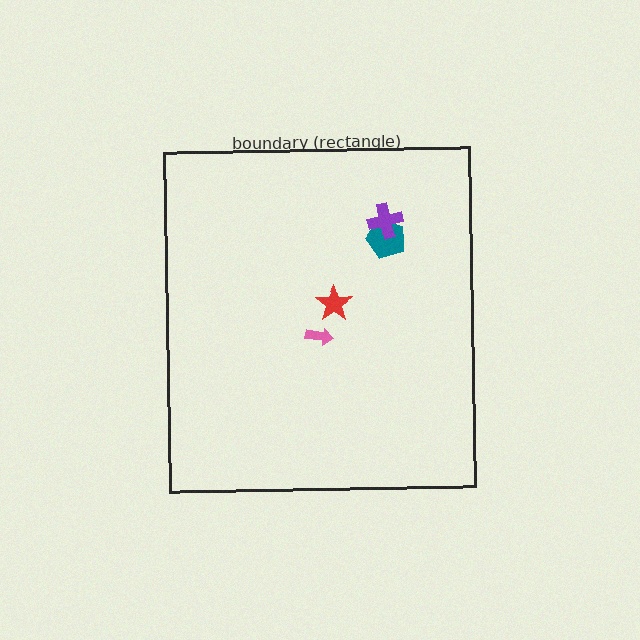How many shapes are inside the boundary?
4 inside, 0 outside.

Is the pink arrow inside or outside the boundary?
Inside.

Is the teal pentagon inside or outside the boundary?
Inside.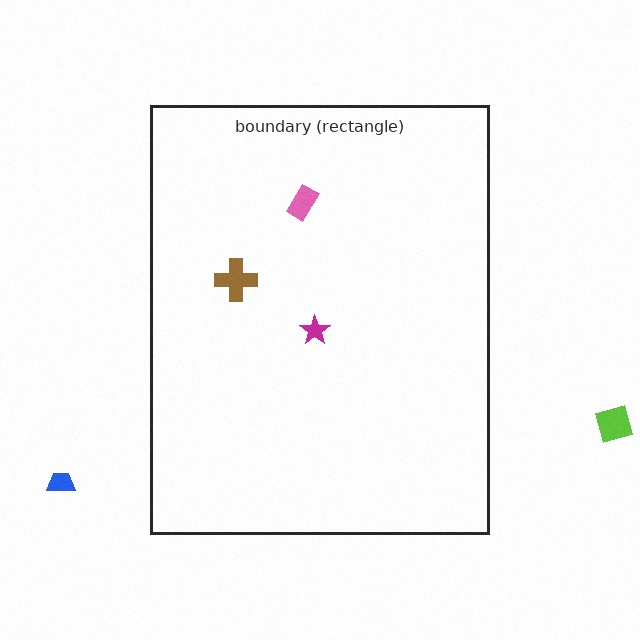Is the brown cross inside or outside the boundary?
Inside.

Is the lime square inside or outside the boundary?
Outside.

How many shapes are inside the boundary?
3 inside, 2 outside.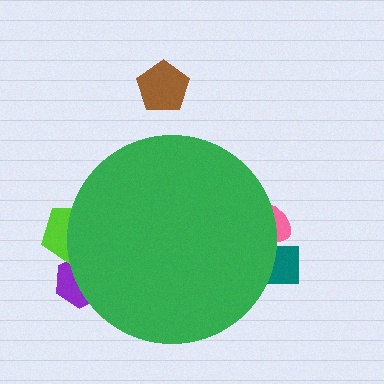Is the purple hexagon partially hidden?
Yes, the purple hexagon is partially hidden behind the green circle.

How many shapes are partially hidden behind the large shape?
4 shapes are partially hidden.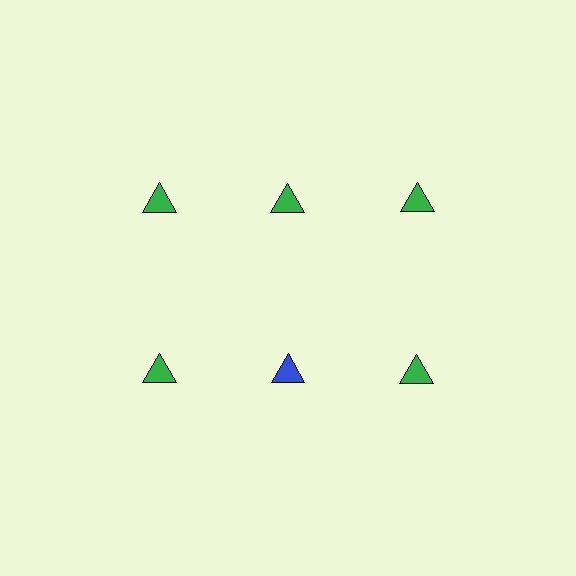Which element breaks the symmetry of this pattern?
The blue triangle in the second row, second from left column breaks the symmetry. All other shapes are green triangles.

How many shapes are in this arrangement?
There are 6 shapes arranged in a grid pattern.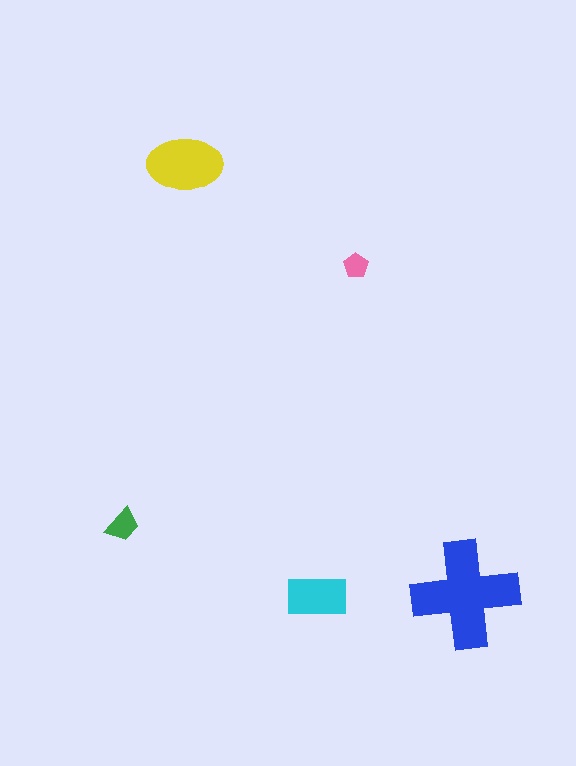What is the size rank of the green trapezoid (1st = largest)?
4th.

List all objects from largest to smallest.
The blue cross, the yellow ellipse, the cyan rectangle, the green trapezoid, the pink pentagon.